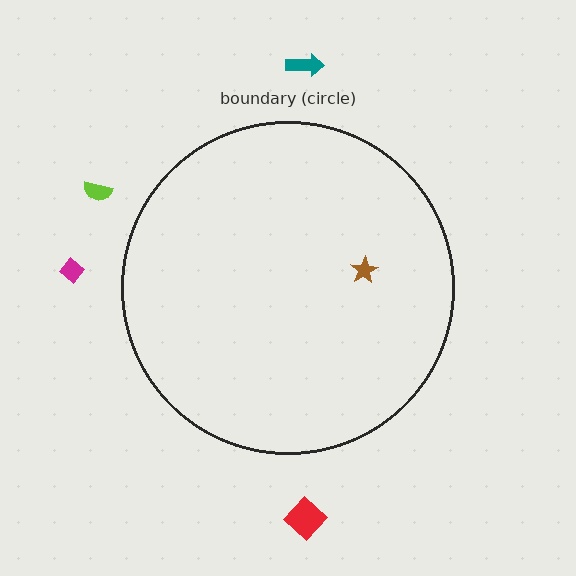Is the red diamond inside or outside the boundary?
Outside.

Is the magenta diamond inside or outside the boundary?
Outside.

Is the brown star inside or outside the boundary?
Inside.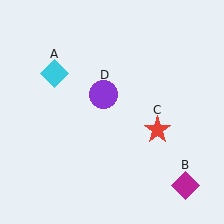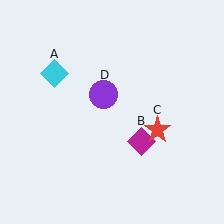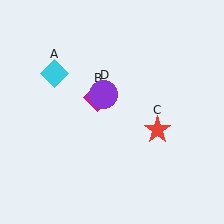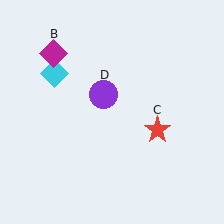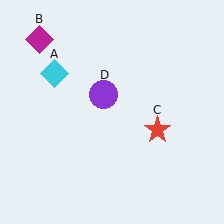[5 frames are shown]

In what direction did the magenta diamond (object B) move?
The magenta diamond (object B) moved up and to the left.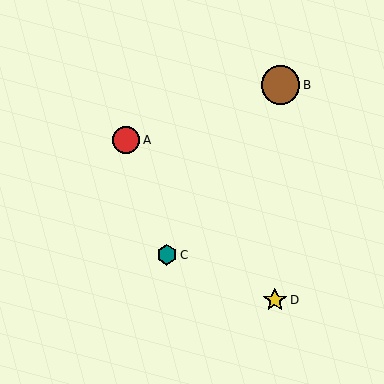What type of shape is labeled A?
Shape A is a red circle.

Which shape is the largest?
The brown circle (labeled B) is the largest.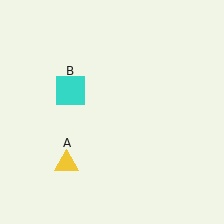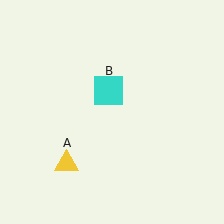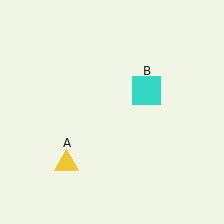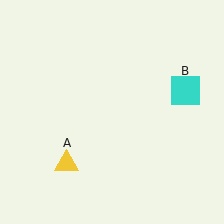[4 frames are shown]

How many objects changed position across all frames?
1 object changed position: cyan square (object B).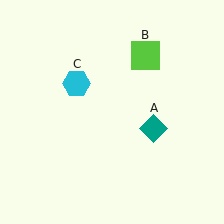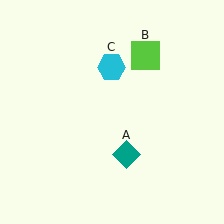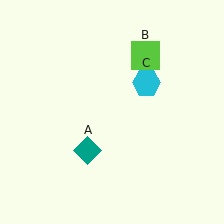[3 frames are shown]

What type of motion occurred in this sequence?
The teal diamond (object A), cyan hexagon (object C) rotated clockwise around the center of the scene.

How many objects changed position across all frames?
2 objects changed position: teal diamond (object A), cyan hexagon (object C).